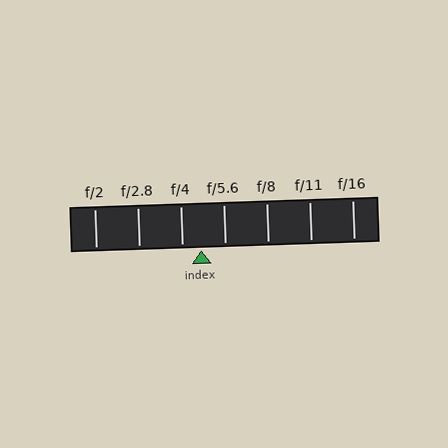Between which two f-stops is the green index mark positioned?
The index mark is between f/4 and f/5.6.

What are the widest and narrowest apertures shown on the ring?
The widest aperture shown is f/2 and the narrowest is f/16.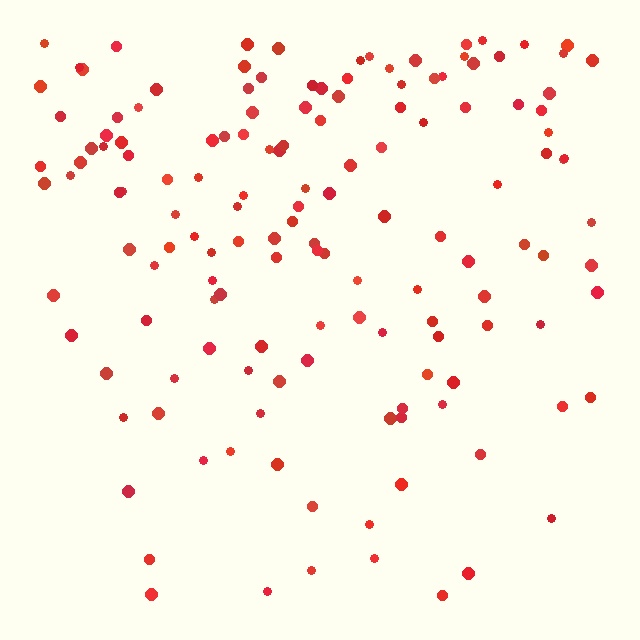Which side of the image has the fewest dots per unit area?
The bottom.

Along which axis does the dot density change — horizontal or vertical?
Vertical.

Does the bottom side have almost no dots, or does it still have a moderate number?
Still a moderate number, just noticeably fewer than the top.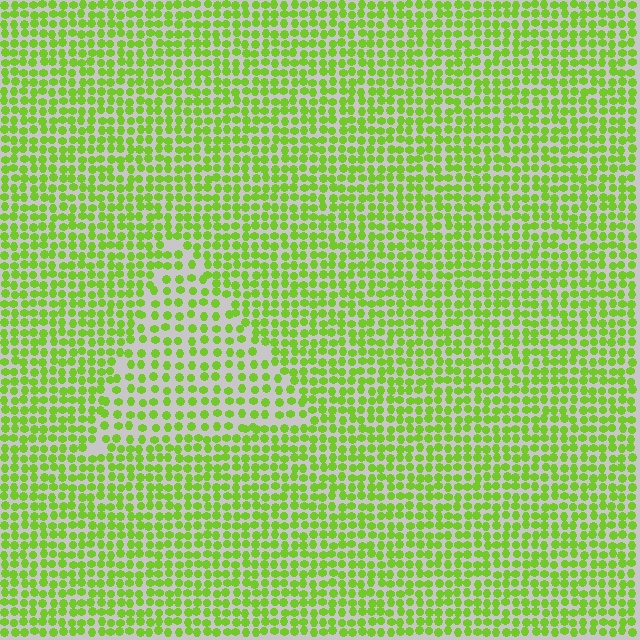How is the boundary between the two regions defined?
The boundary is defined by a change in element density (approximately 1.6x ratio). All elements are the same color, size, and shape.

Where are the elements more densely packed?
The elements are more densely packed outside the triangle boundary.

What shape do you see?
I see a triangle.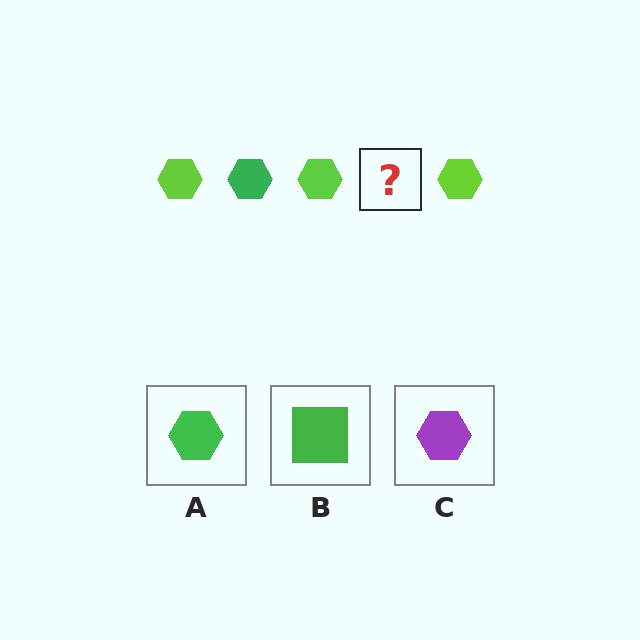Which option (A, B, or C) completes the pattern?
A.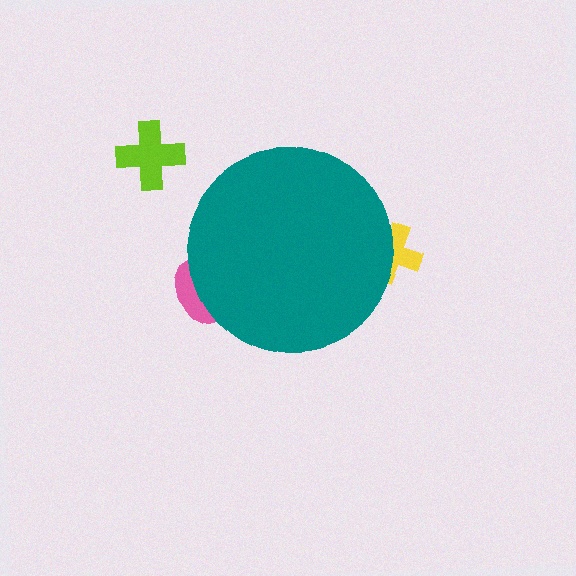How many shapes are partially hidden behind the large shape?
2 shapes are partially hidden.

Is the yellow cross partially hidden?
Yes, the yellow cross is partially hidden behind the teal circle.